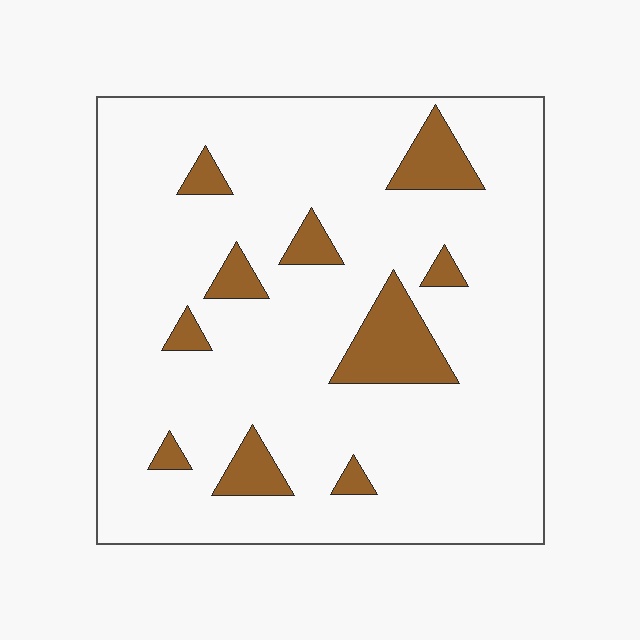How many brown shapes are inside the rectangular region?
10.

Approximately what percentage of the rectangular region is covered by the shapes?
Approximately 10%.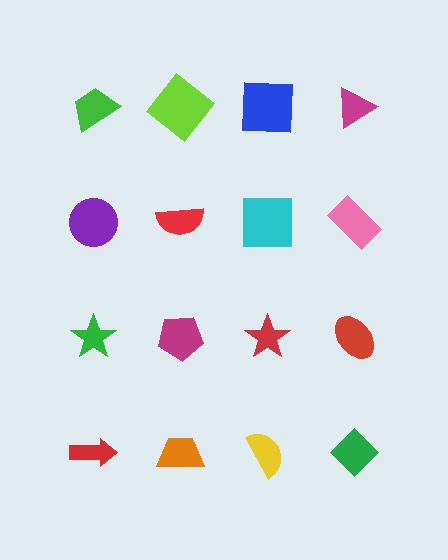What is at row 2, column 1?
A purple circle.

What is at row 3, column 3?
A red star.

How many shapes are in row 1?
4 shapes.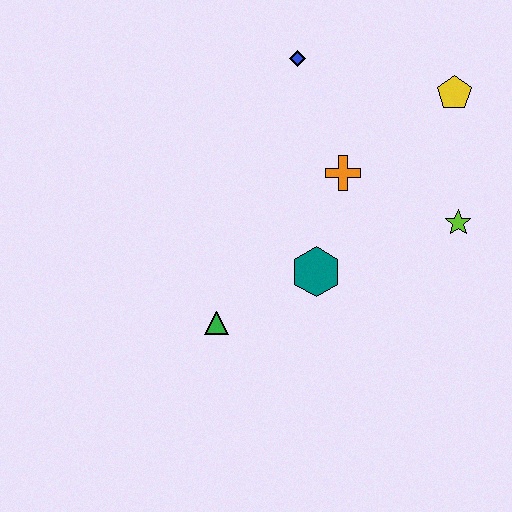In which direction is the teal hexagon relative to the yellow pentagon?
The teal hexagon is below the yellow pentagon.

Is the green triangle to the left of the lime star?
Yes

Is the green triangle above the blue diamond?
No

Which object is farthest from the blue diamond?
The green triangle is farthest from the blue diamond.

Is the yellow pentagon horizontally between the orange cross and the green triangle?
No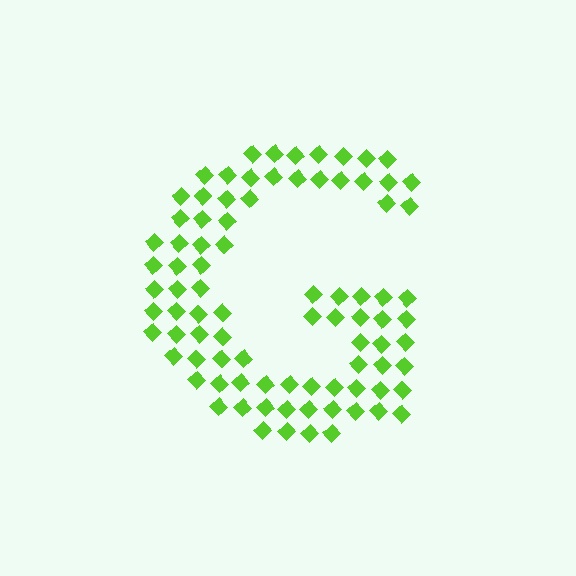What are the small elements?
The small elements are diamonds.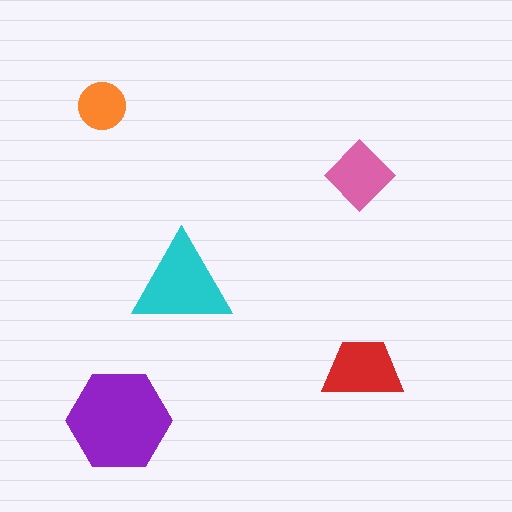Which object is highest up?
The orange circle is topmost.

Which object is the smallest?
The orange circle.